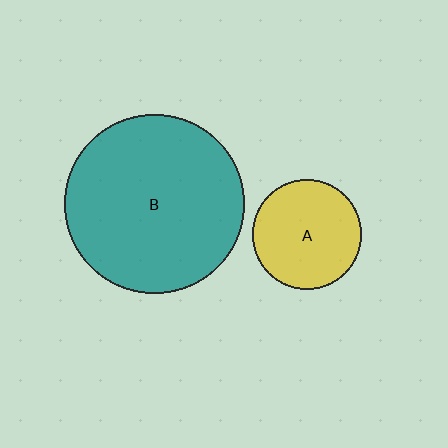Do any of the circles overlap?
No, none of the circles overlap.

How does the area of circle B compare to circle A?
Approximately 2.7 times.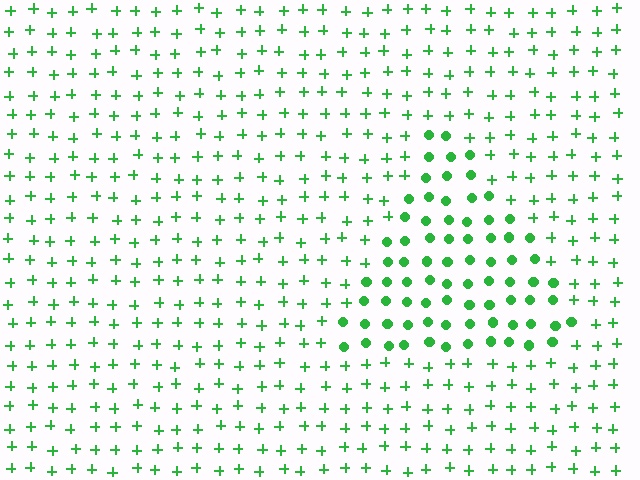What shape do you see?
I see a triangle.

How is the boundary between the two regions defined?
The boundary is defined by a change in element shape: circles inside vs. plus signs outside. All elements share the same color and spacing.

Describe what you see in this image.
The image is filled with small green elements arranged in a uniform grid. A triangle-shaped region contains circles, while the surrounding area contains plus signs. The boundary is defined purely by the change in element shape.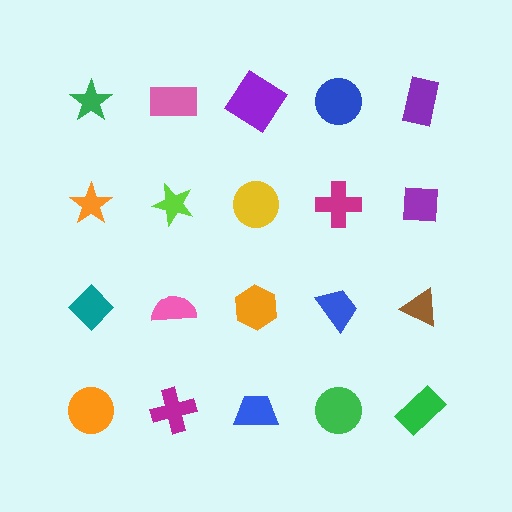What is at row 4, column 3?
A blue trapezoid.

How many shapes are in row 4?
5 shapes.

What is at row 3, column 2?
A pink semicircle.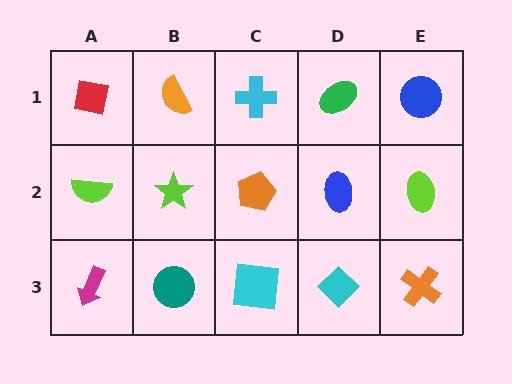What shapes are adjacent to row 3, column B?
A lime star (row 2, column B), a magenta arrow (row 3, column A), a cyan square (row 3, column C).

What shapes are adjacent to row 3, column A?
A lime semicircle (row 2, column A), a teal circle (row 3, column B).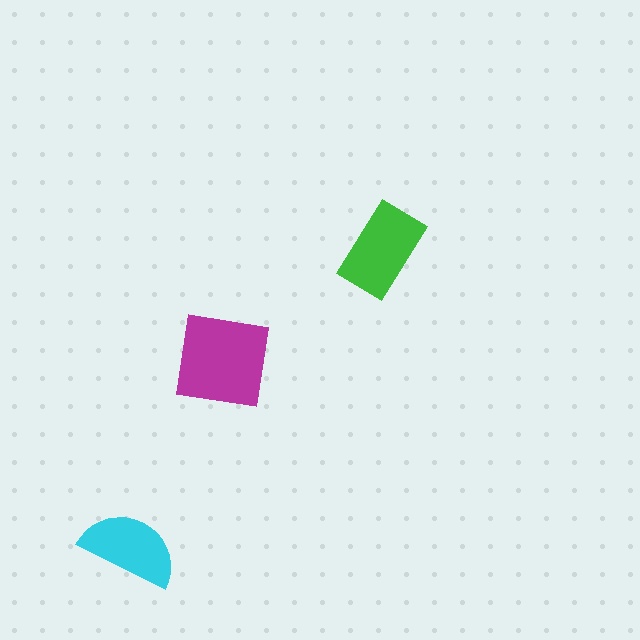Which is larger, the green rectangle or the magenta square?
The magenta square.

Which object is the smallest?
The cyan semicircle.